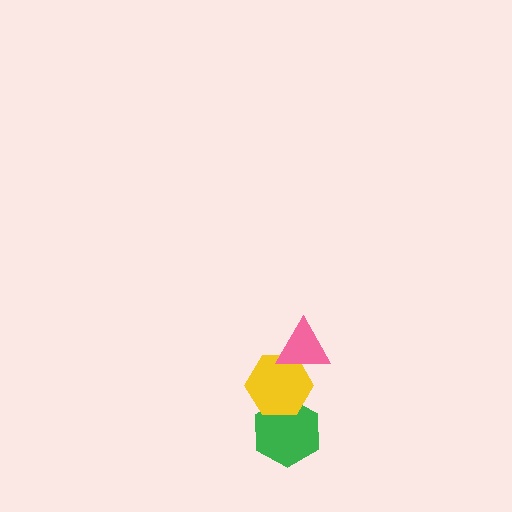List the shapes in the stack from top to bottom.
From top to bottom: the pink triangle, the yellow hexagon, the green hexagon.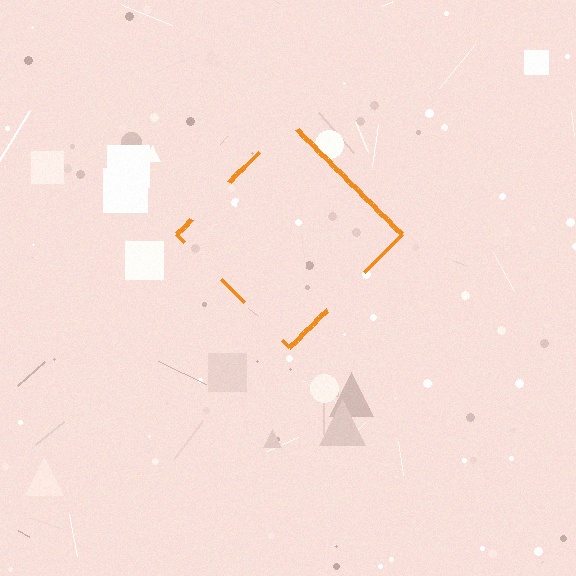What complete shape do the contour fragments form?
The contour fragments form a diamond.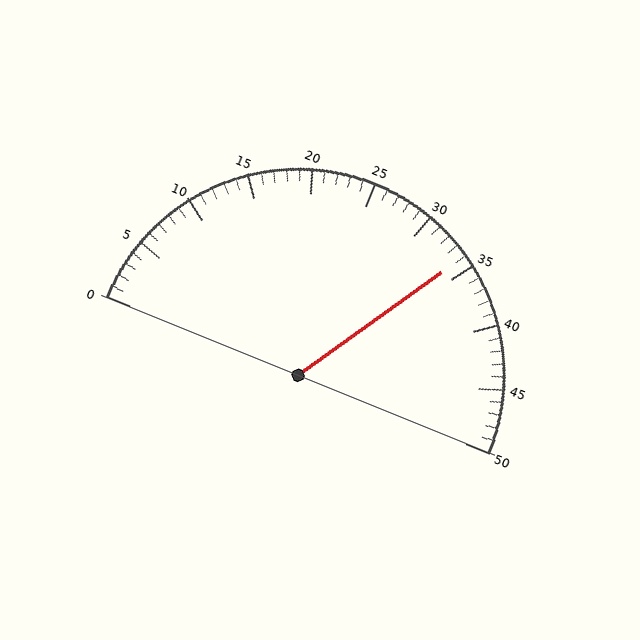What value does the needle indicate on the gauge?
The needle indicates approximately 34.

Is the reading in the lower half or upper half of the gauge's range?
The reading is in the upper half of the range (0 to 50).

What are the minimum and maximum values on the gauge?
The gauge ranges from 0 to 50.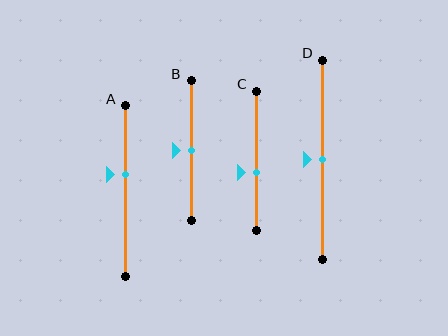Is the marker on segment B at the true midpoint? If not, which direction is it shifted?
Yes, the marker on segment B is at the true midpoint.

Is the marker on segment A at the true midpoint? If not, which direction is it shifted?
No, the marker on segment A is shifted upward by about 9% of the segment length.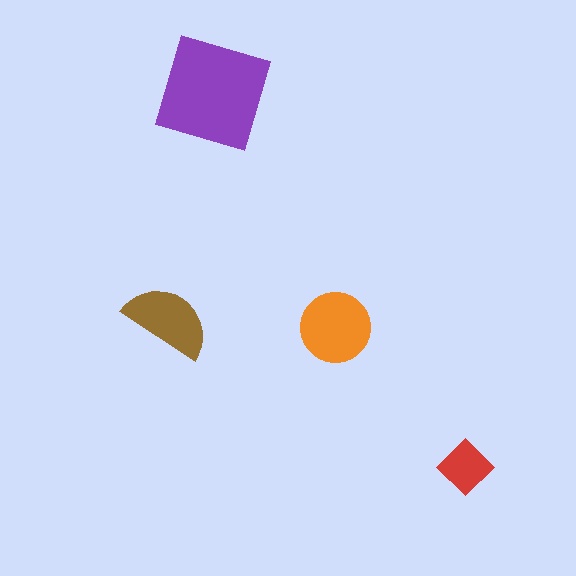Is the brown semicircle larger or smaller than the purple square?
Smaller.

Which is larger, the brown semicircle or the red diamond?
The brown semicircle.